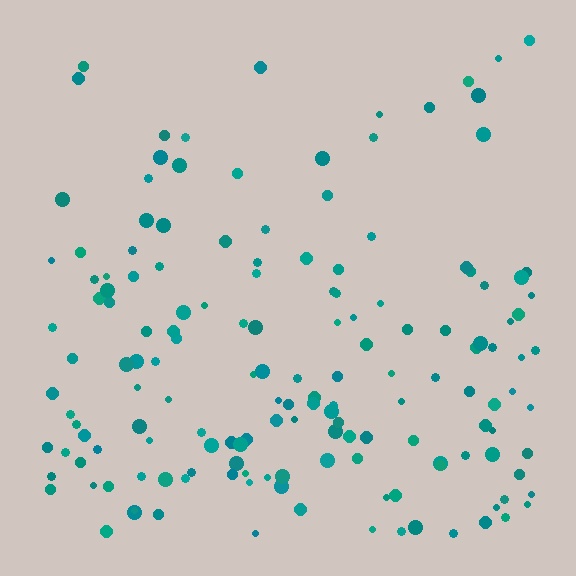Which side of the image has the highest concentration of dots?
The bottom.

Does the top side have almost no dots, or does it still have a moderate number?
Still a moderate number, just noticeably fewer than the bottom.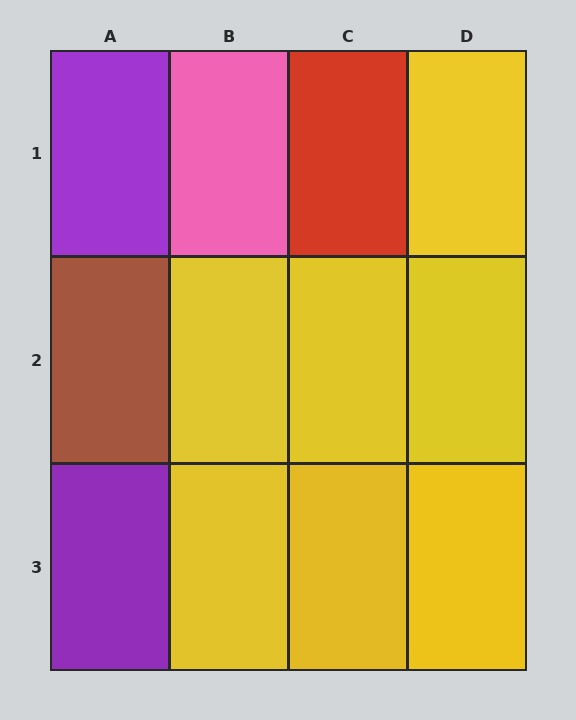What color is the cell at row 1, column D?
Yellow.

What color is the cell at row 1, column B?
Pink.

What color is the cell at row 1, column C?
Red.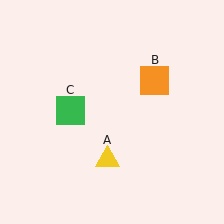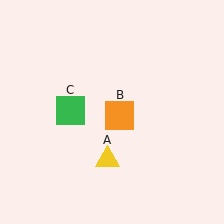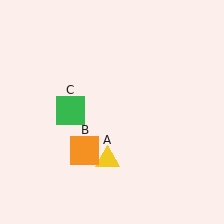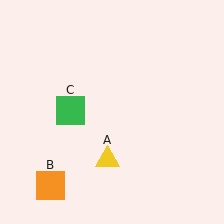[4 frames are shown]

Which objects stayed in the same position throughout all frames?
Yellow triangle (object A) and green square (object C) remained stationary.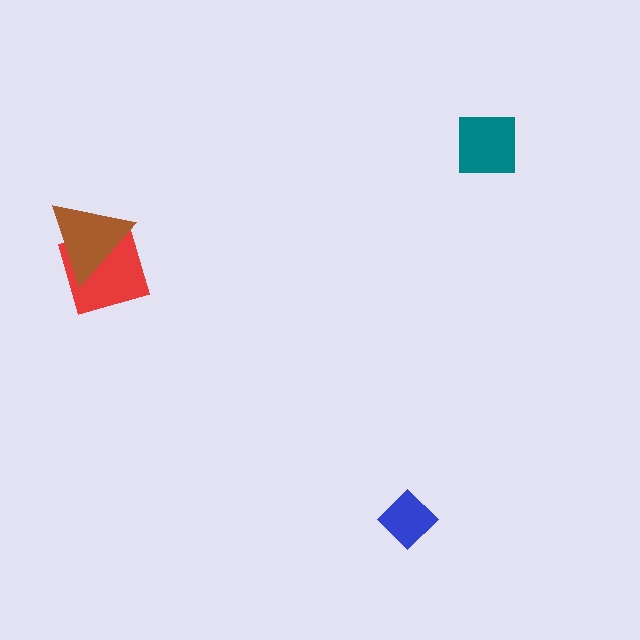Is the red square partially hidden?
Yes, it is partially covered by another shape.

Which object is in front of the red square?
The brown triangle is in front of the red square.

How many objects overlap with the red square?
1 object overlaps with the red square.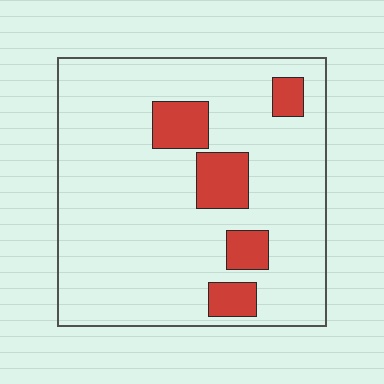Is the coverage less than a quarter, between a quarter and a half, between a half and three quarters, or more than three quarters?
Less than a quarter.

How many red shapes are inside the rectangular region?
5.